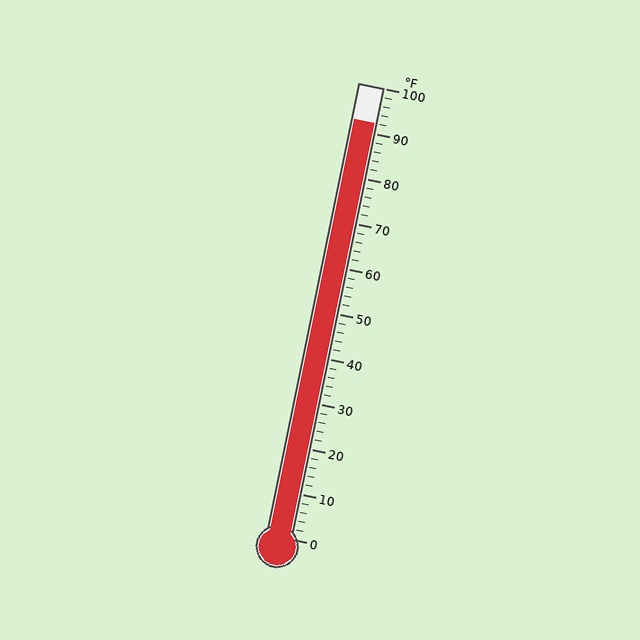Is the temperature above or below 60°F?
The temperature is above 60°F.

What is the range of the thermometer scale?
The thermometer scale ranges from 0°F to 100°F.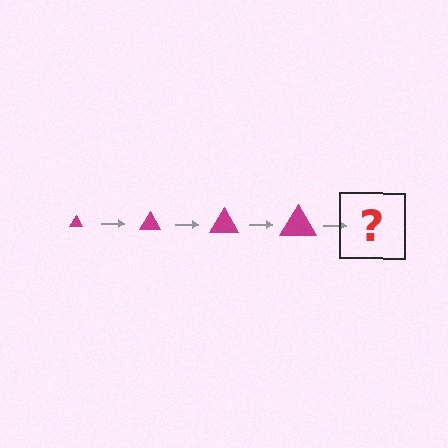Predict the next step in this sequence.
The next step is a magenta triangle, larger than the previous one.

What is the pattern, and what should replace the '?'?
The pattern is that the triangle gets progressively larger each step. The '?' should be a magenta triangle, larger than the previous one.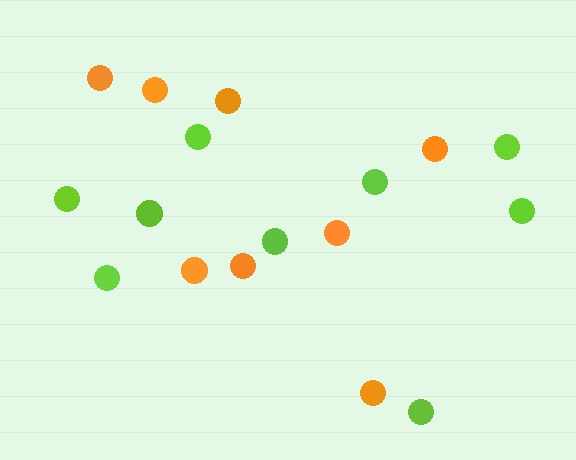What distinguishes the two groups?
There are 2 groups: one group of orange circles (8) and one group of lime circles (9).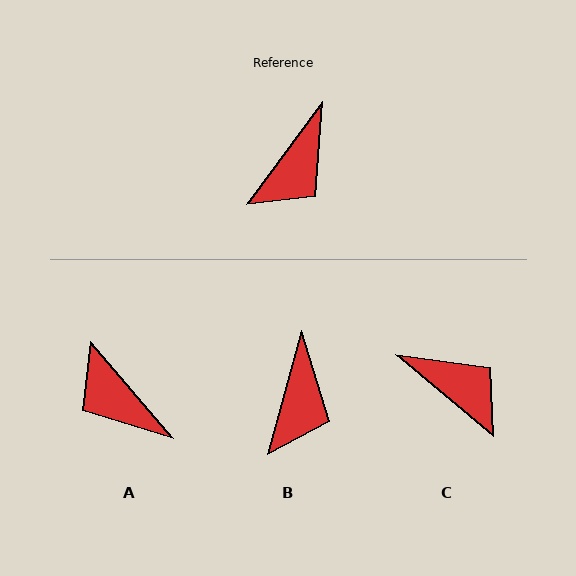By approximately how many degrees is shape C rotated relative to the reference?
Approximately 87 degrees counter-clockwise.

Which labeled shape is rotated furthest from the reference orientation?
A, about 103 degrees away.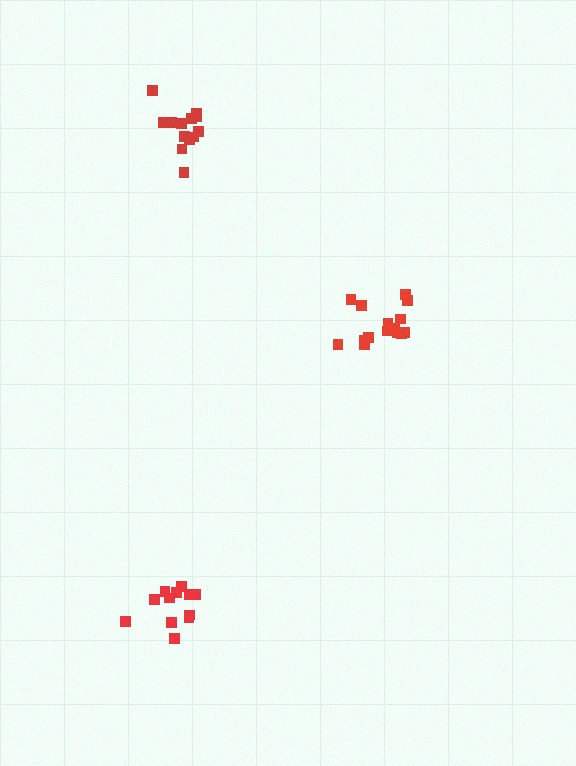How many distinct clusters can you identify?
There are 3 distinct clusters.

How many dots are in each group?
Group 1: 12 dots, Group 2: 15 dots, Group 3: 13 dots (40 total).